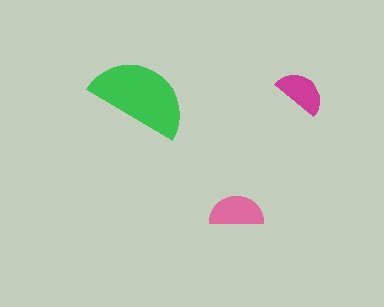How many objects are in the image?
There are 3 objects in the image.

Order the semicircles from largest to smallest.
the green one, the pink one, the magenta one.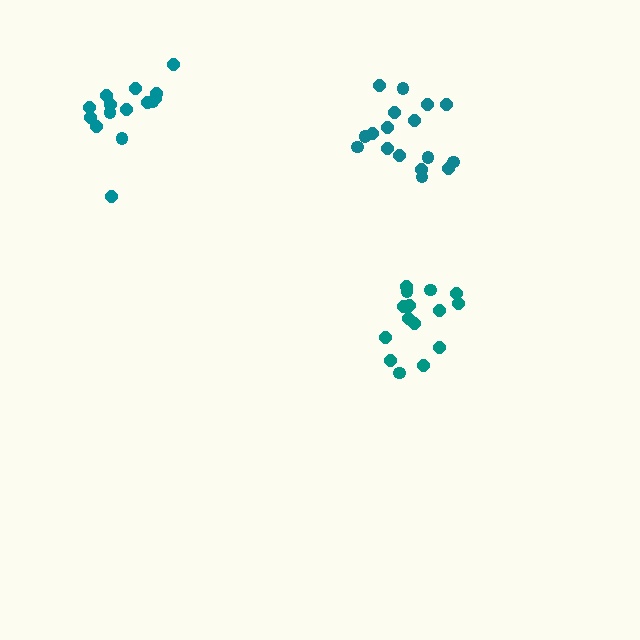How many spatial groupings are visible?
There are 3 spatial groupings.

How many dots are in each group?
Group 1: 15 dots, Group 2: 17 dots, Group 3: 15 dots (47 total).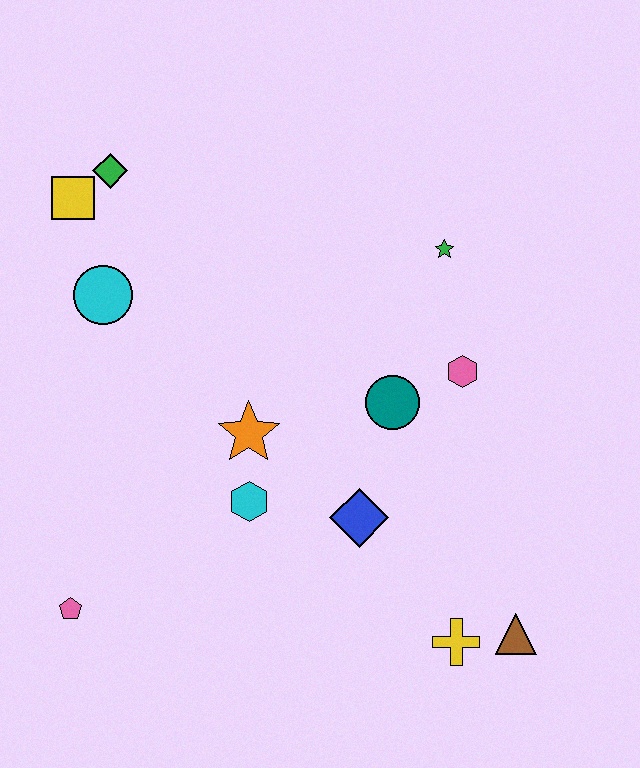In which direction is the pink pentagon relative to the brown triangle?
The pink pentagon is to the left of the brown triangle.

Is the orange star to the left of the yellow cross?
Yes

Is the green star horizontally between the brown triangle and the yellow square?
Yes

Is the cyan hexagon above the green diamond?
No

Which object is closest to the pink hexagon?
The teal circle is closest to the pink hexagon.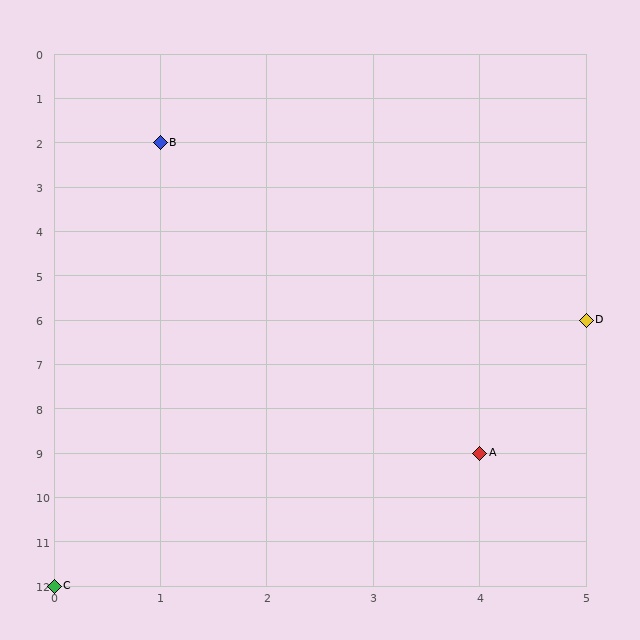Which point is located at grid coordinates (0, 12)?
Point C is at (0, 12).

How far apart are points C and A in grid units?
Points C and A are 4 columns and 3 rows apart (about 5.0 grid units diagonally).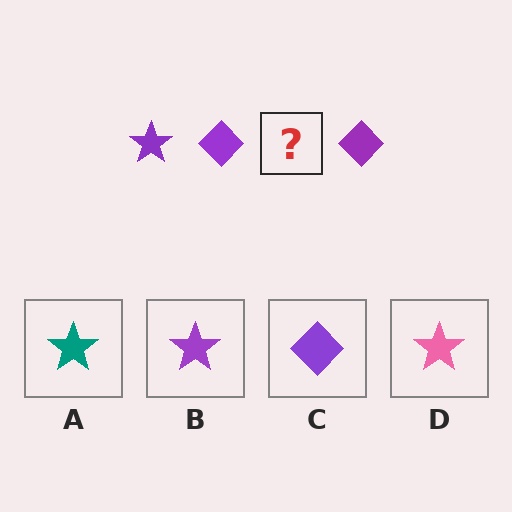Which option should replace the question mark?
Option B.